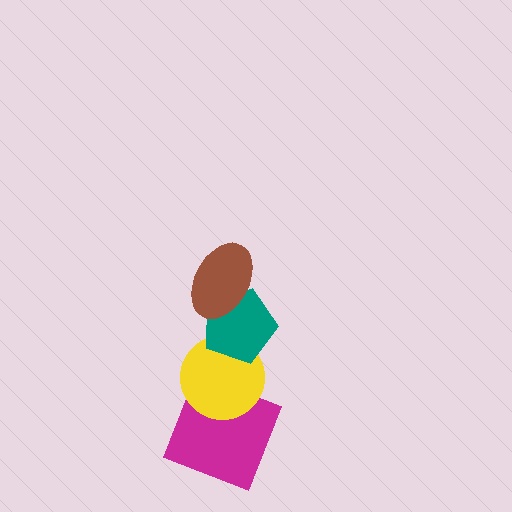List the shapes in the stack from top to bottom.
From top to bottom: the brown ellipse, the teal pentagon, the yellow circle, the magenta square.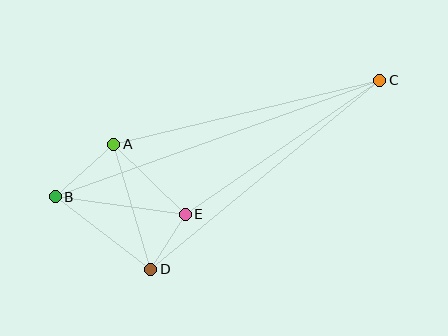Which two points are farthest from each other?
Points B and C are farthest from each other.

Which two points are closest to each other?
Points D and E are closest to each other.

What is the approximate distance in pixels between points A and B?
The distance between A and B is approximately 78 pixels.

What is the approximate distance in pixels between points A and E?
The distance between A and E is approximately 100 pixels.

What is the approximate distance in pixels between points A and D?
The distance between A and D is approximately 131 pixels.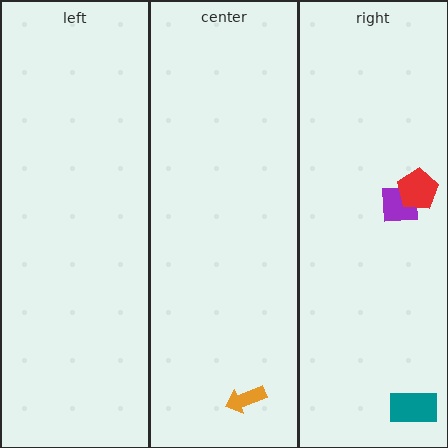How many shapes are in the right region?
3.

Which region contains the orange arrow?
The center region.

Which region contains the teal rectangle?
The right region.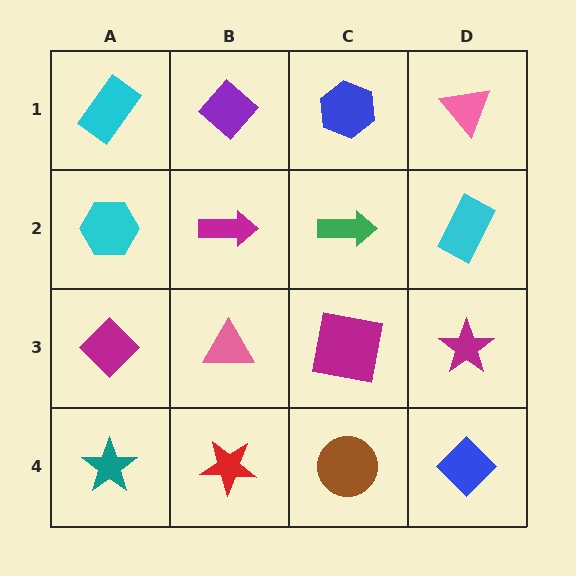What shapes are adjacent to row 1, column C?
A green arrow (row 2, column C), a purple diamond (row 1, column B), a pink triangle (row 1, column D).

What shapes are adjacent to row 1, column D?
A cyan rectangle (row 2, column D), a blue hexagon (row 1, column C).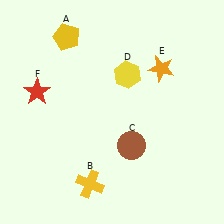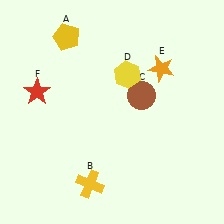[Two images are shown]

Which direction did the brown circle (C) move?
The brown circle (C) moved up.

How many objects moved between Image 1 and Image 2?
1 object moved between the two images.